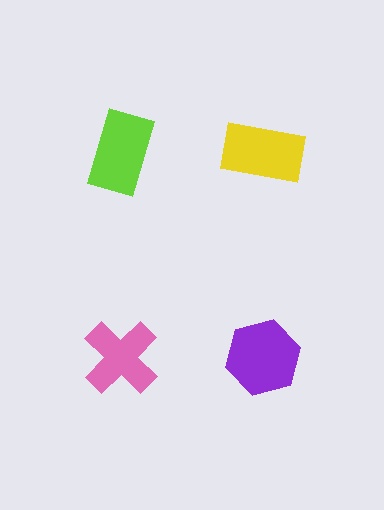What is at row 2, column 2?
A purple hexagon.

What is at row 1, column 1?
A lime rectangle.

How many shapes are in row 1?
2 shapes.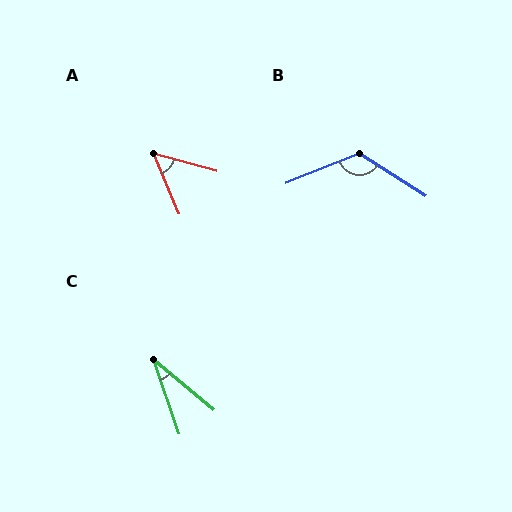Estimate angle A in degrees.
Approximately 51 degrees.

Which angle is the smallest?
C, at approximately 32 degrees.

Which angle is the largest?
B, at approximately 125 degrees.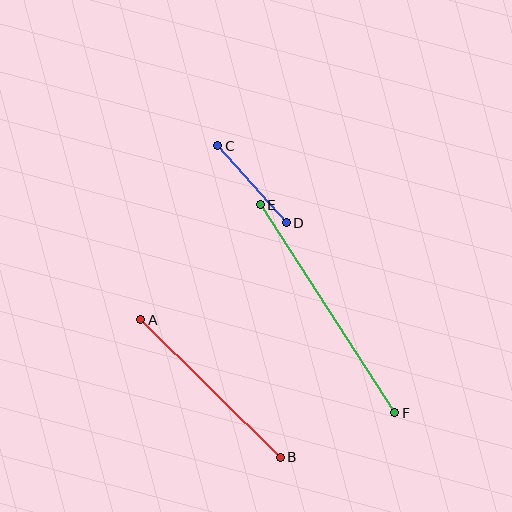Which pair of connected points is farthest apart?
Points E and F are farthest apart.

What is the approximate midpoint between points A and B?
The midpoint is at approximately (210, 388) pixels.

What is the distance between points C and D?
The distance is approximately 103 pixels.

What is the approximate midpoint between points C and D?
The midpoint is at approximately (252, 184) pixels.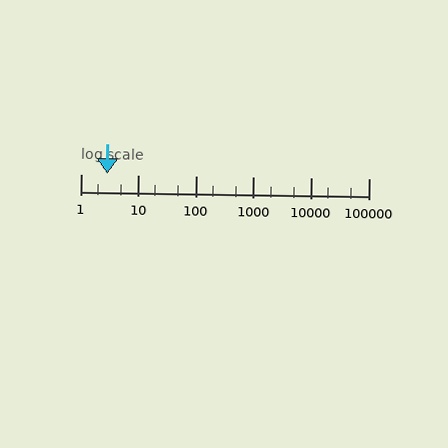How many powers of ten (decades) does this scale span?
The scale spans 5 decades, from 1 to 100000.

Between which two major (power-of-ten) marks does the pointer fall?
The pointer is between 1 and 10.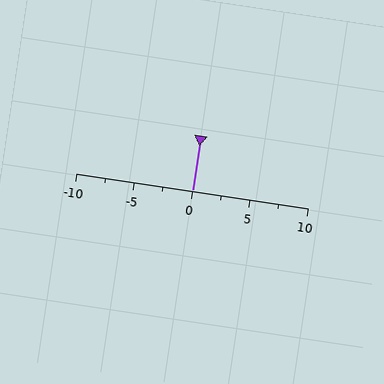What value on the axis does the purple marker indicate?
The marker indicates approximately 0.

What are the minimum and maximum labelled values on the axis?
The axis runs from -10 to 10.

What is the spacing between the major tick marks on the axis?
The major ticks are spaced 5 apart.